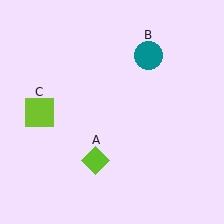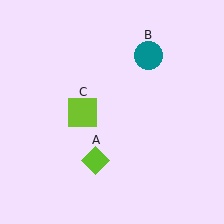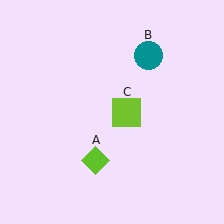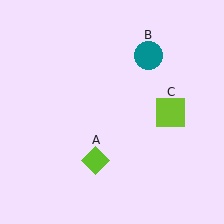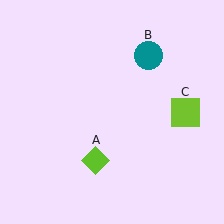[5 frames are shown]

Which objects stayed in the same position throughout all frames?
Lime diamond (object A) and teal circle (object B) remained stationary.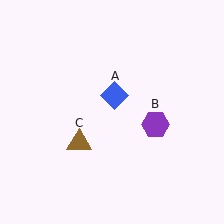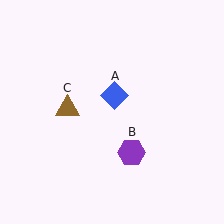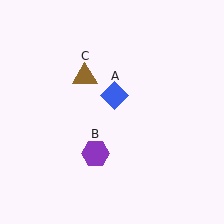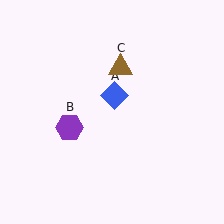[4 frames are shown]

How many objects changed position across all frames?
2 objects changed position: purple hexagon (object B), brown triangle (object C).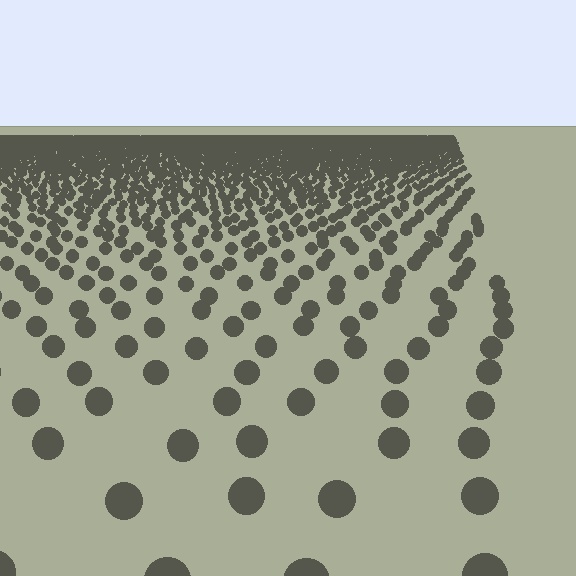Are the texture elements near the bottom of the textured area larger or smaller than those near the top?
Larger. Near the bottom, elements are closer to the viewer and appear at a bigger on-screen size.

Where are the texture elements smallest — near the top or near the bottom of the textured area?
Near the top.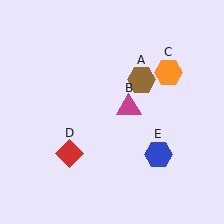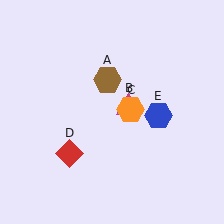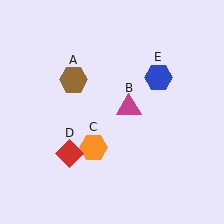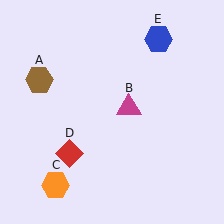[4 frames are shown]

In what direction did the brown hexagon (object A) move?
The brown hexagon (object A) moved left.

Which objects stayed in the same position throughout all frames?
Magenta triangle (object B) and red diamond (object D) remained stationary.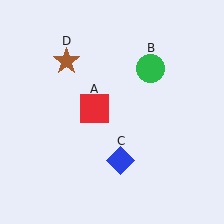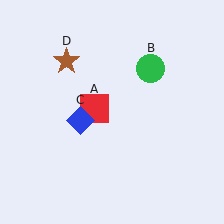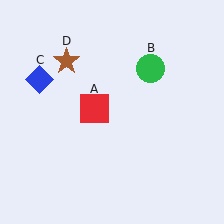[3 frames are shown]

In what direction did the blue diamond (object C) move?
The blue diamond (object C) moved up and to the left.